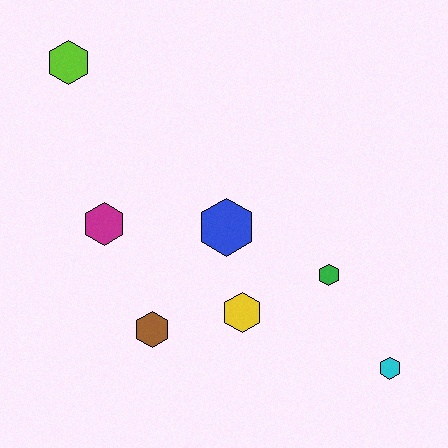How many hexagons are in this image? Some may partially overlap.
There are 7 hexagons.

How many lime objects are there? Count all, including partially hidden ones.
There is 1 lime object.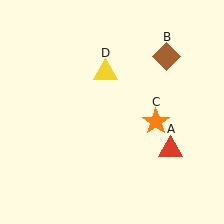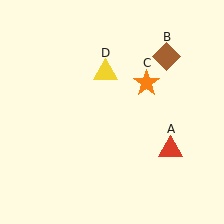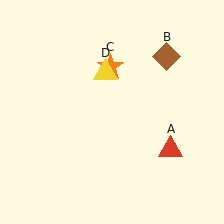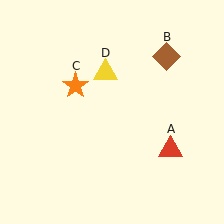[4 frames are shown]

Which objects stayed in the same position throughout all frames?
Red triangle (object A) and brown diamond (object B) and yellow triangle (object D) remained stationary.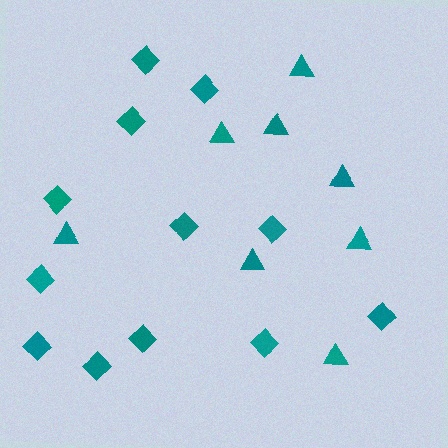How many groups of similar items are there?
There are 2 groups: one group of diamonds (12) and one group of triangles (8).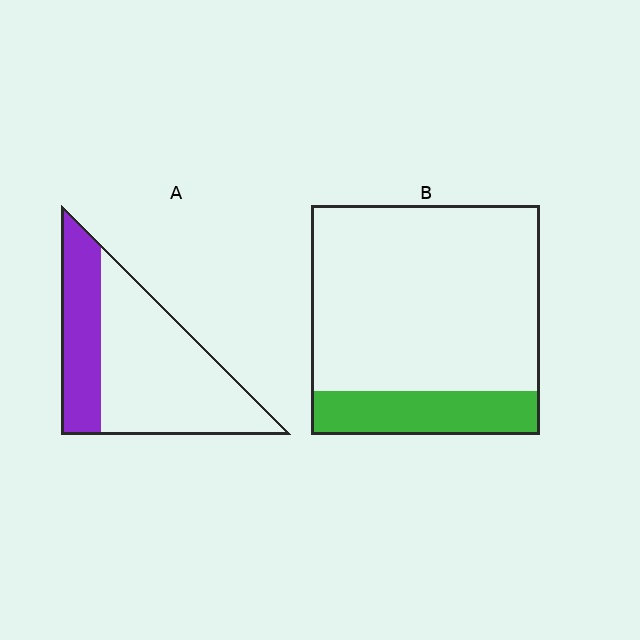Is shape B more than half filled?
No.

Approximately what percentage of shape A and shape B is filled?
A is approximately 30% and B is approximately 20%.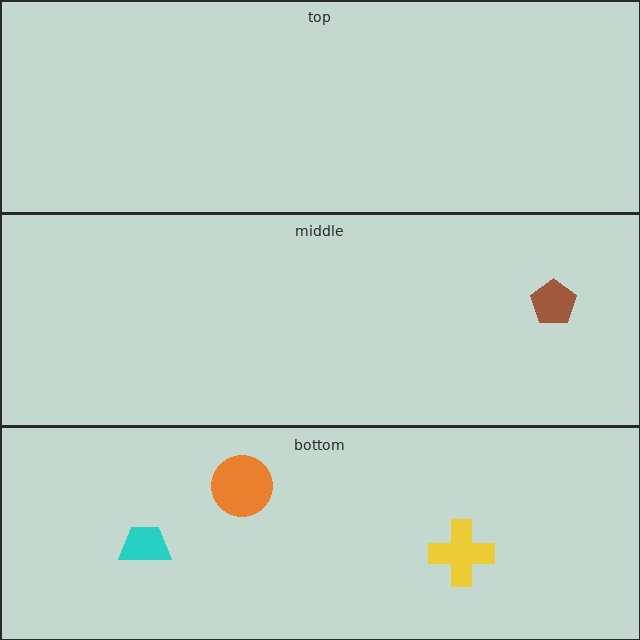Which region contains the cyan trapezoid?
The bottom region.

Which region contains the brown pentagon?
The middle region.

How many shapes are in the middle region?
1.